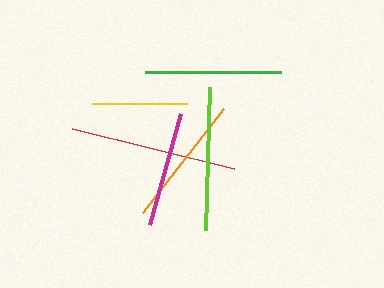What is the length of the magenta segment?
The magenta segment is approximately 116 pixels long.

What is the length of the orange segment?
The orange segment is approximately 131 pixels long.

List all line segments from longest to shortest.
From longest to shortest: red, lime, green, orange, magenta, yellow.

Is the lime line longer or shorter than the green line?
The lime line is longer than the green line.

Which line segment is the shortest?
The yellow line is the shortest at approximately 95 pixels.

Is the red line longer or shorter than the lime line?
The red line is longer than the lime line.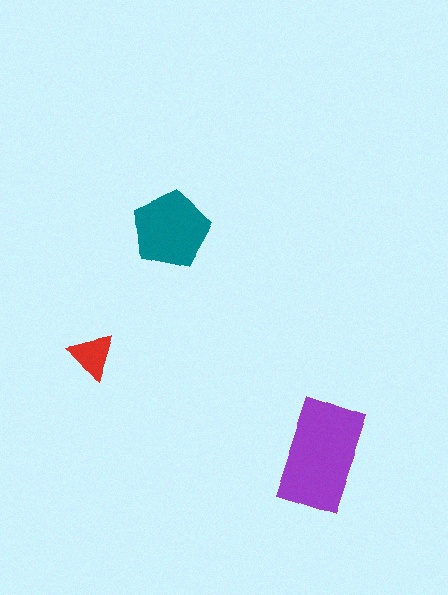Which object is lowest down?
The purple rectangle is bottommost.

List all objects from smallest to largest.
The red triangle, the teal pentagon, the purple rectangle.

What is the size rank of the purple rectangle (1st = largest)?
1st.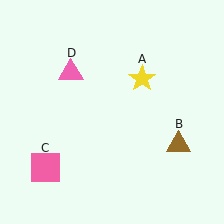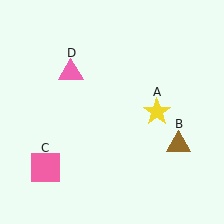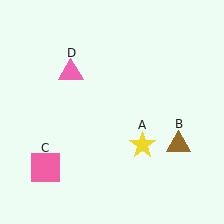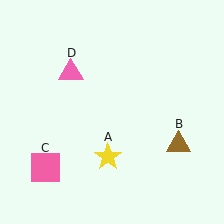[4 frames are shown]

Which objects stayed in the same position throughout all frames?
Brown triangle (object B) and pink square (object C) and pink triangle (object D) remained stationary.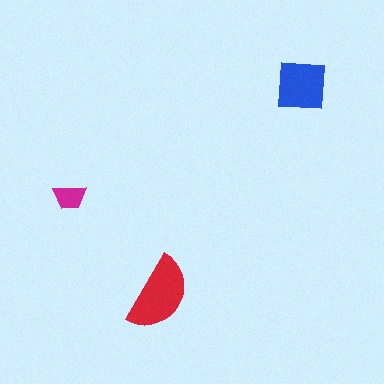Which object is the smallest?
The magenta trapezoid.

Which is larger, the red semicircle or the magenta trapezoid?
The red semicircle.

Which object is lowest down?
The red semicircle is bottommost.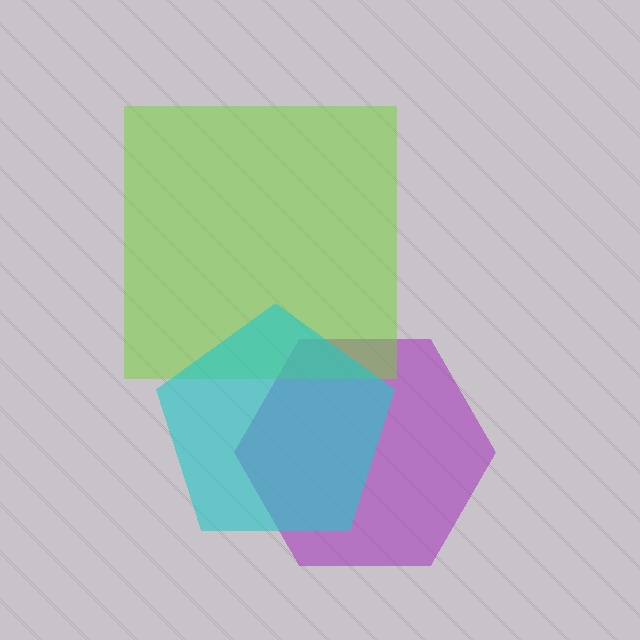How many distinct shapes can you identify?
There are 3 distinct shapes: a purple hexagon, a lime square, a cyan pentagon.